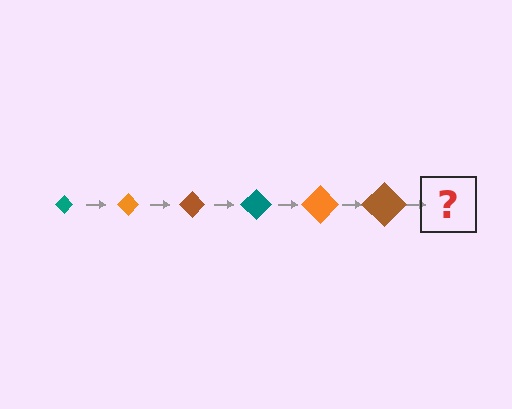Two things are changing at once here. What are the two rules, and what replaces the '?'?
The two rules are that the diamond grows larger each step and the color cycles through teal, orange, and brown. The '?' should be a teal diamond, larger than the previous one.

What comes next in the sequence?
The next element should be a teal diamond, larger than the previous one.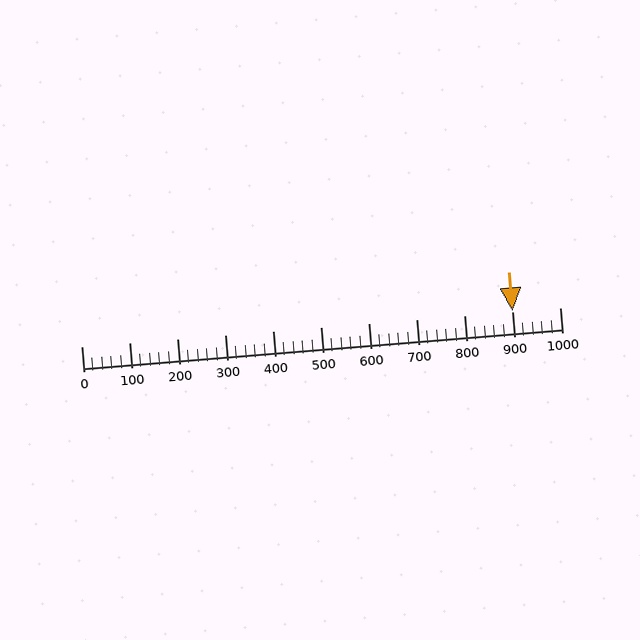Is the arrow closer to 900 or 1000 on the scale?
The arrow is closer to 900.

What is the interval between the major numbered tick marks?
The major tick marks are spaced 100 units apart.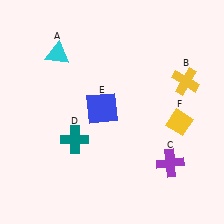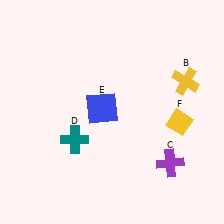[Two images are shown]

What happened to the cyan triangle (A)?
The cyan triangle (A) was removed in Image 2. It was in the top-left area of Image 1.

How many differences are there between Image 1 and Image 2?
There is 1 difference between the two images.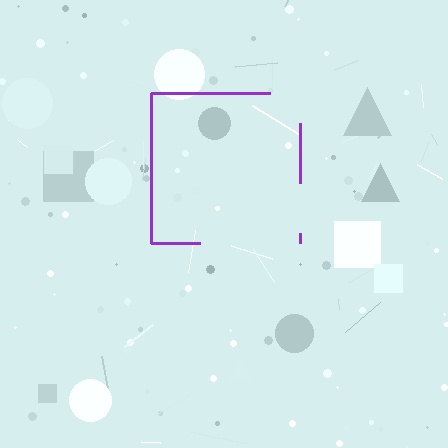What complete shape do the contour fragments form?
The contour fragments form a square.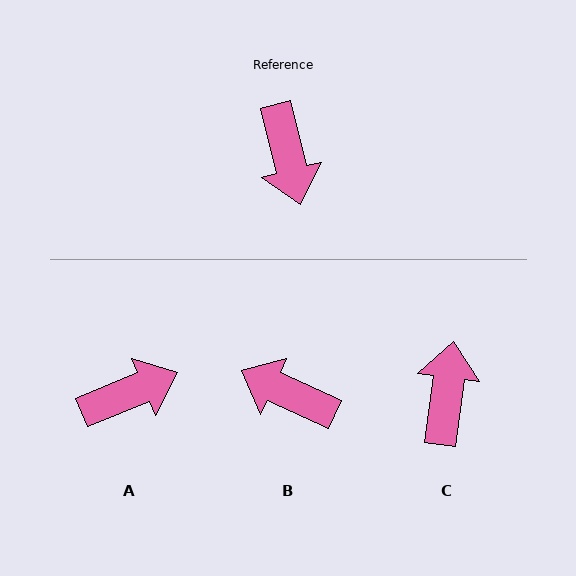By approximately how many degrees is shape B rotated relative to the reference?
Approximately 129 degrees clockwise.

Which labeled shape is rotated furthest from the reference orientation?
C, about 158 degrees away.